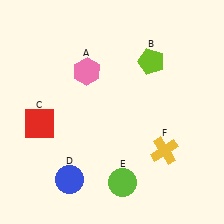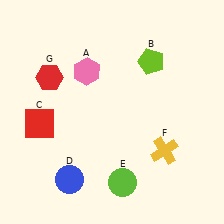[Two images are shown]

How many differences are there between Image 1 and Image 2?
There is 1 difference between the two images.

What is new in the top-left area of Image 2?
A red hexagon (G) was added in the top-left area of Image 2.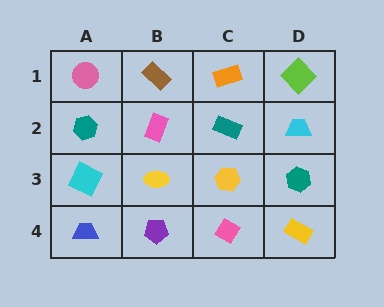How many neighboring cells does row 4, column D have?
2.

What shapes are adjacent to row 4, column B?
A yellow ellipse (row 3, column B), a blue trapezoid (row 4, column A), a pink diamond (row 4, column C).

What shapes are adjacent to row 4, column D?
A teal hexagon (row 3, column D), a pink diamond (row 4, column C).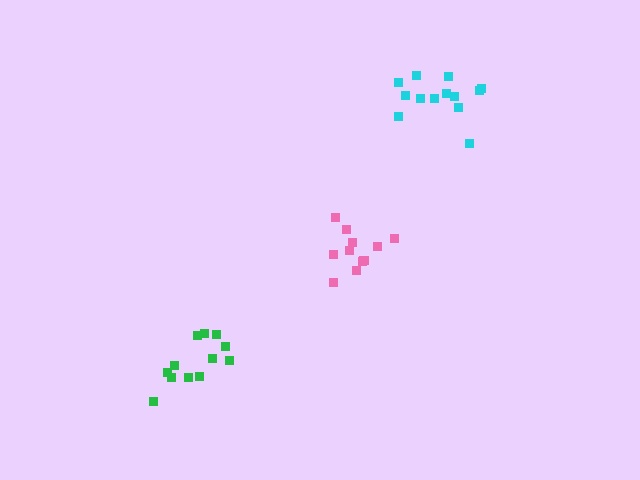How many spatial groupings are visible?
There are 3 spatial groupings.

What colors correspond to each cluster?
The clusters are colored: cyan, green, pink.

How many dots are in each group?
Group 1: 13 dots, Group 2: 12 dots, Group 3: 11 dots (36 total).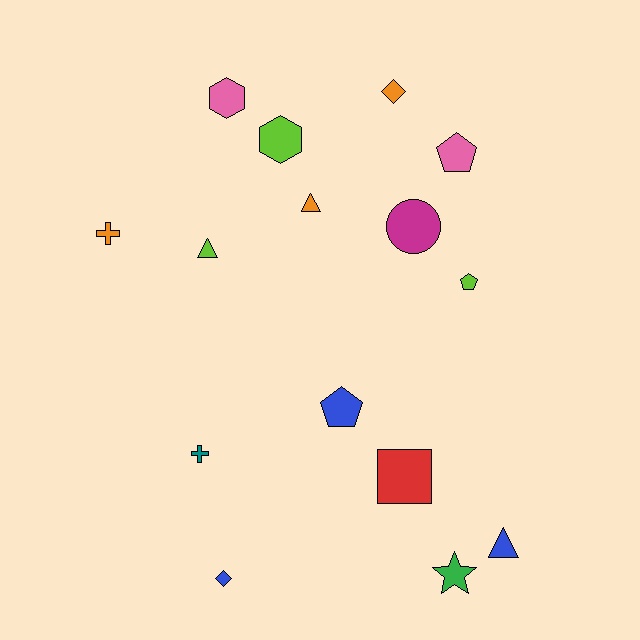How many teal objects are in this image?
There is 1 teal object.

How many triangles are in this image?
There are 3 triangles.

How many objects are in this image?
There are 15 objects.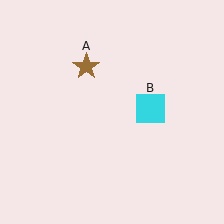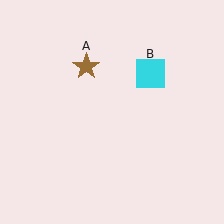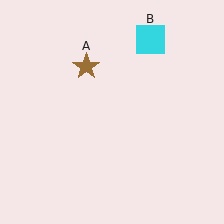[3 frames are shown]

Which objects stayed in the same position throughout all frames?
Brown star (object A) remained stationary.